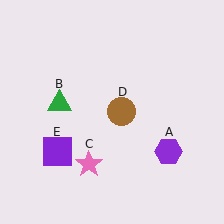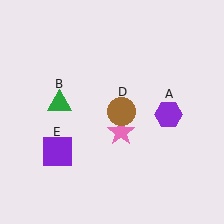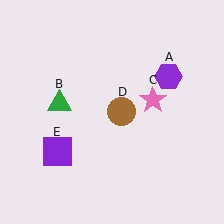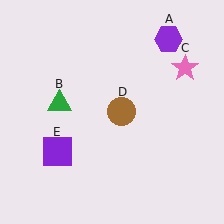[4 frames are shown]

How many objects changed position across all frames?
2 objects changed position: purple hexagon (object A), pink star (object C).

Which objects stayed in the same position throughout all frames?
Green triangle (object B) and brown circle (object D) and purple square (object E) remained stationary.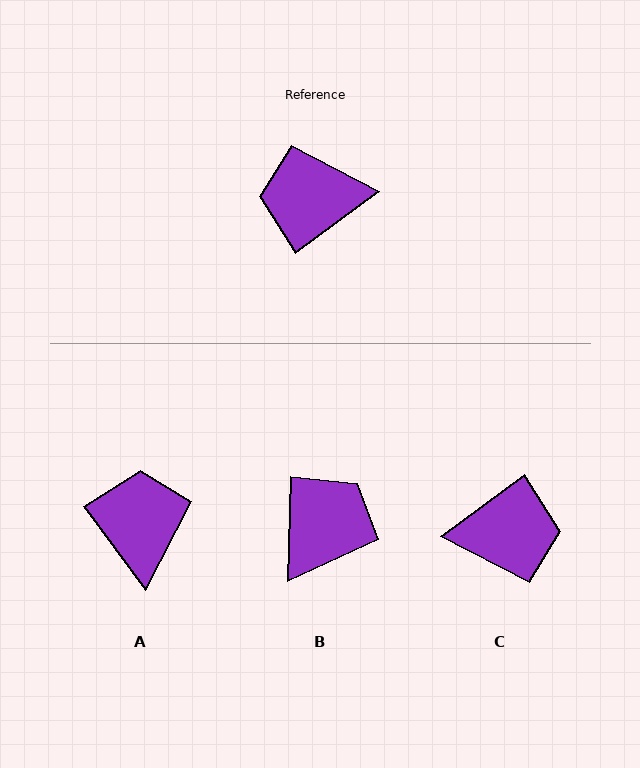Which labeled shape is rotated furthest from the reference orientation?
C, about 180 degrees away.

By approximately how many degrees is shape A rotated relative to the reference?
Approximately 90 degrees clockwise.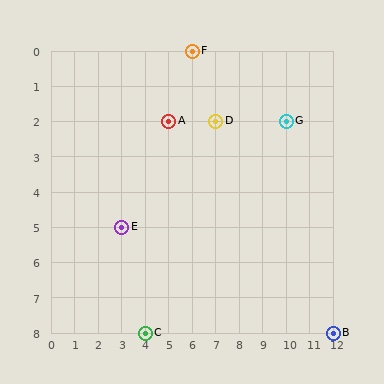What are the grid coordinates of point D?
Point D is at grid coordinates (7, 2).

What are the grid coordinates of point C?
Point C is at grid coordinates (4, 8).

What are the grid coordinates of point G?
Point G is at grid coordinates (10, 2).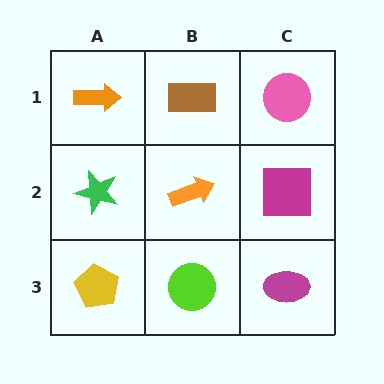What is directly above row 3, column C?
A magenta square.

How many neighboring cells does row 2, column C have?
3.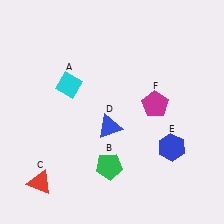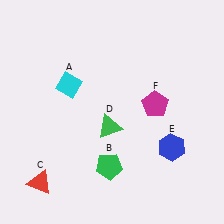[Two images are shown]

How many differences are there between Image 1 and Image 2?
There is 1 difference between the two images.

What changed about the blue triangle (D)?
In Image 1, D is blue. In Image 2, it changed to green.